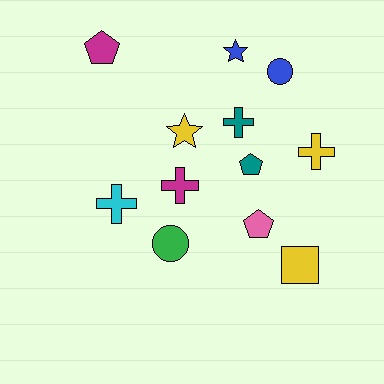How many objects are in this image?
There are 12 objects.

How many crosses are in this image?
There are 4 crosses.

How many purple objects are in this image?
There are no purple objects.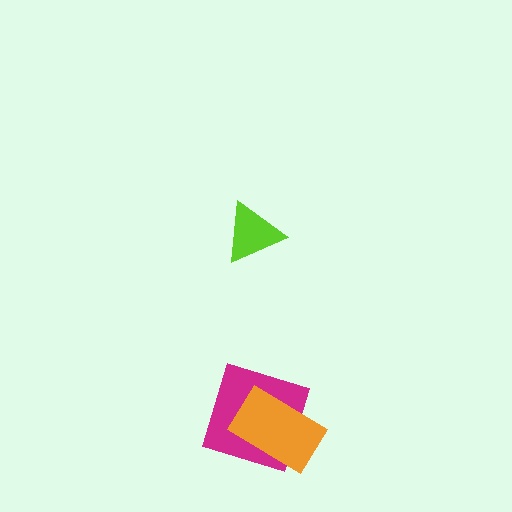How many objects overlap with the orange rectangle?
1 object overlaps with the orange rectangle.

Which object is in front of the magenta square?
The orange rectangle is in front of the magenta square.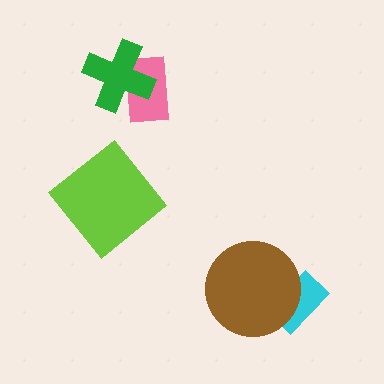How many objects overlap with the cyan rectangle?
1 object overlaps with the cyan rectangle.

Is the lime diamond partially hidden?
No, no other shape covers it.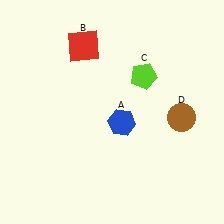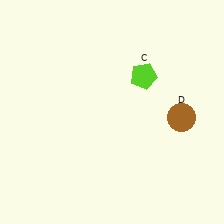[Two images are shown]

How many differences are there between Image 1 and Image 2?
There are 2 differences between the two images.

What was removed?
The red square (B), the blue hexagon (A) were removed in Image 2.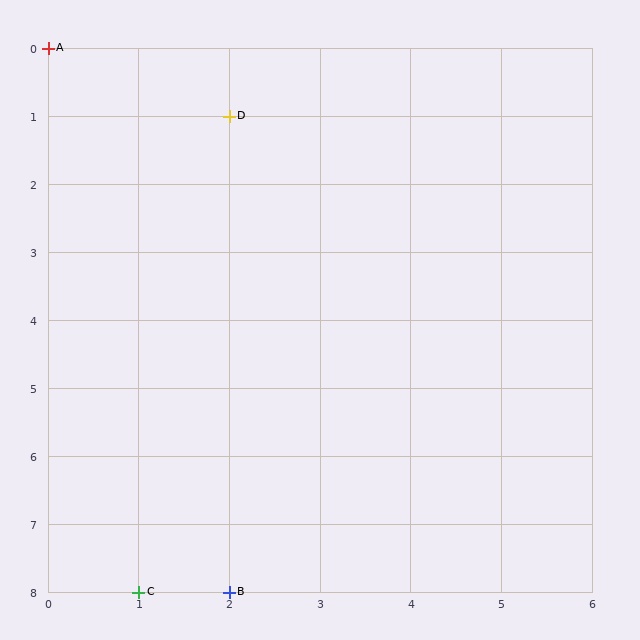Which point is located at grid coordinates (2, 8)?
Point B is at (2, 8).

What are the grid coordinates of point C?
Point C is at grid coordinates (1, 8).